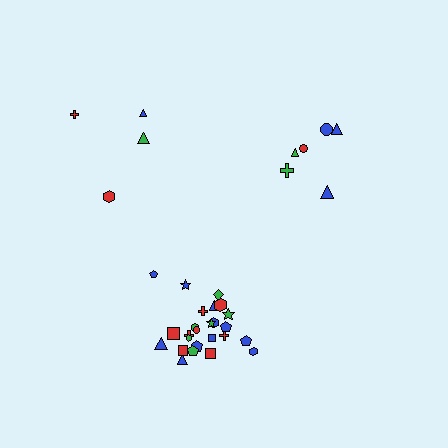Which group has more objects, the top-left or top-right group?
The top-right group.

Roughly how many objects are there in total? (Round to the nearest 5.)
Roughly 35 objects in total.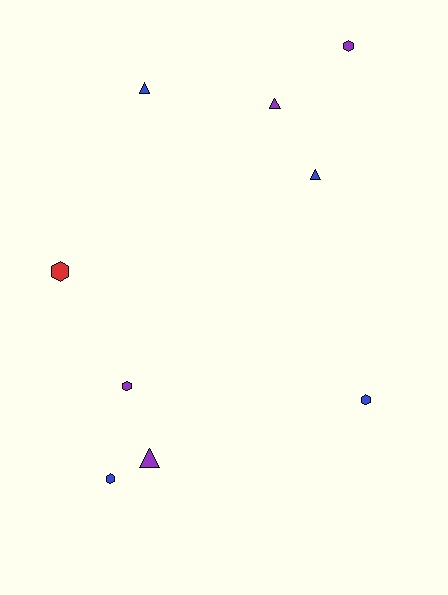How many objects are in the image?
There are 9 objects.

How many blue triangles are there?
There are 2 blue triangles.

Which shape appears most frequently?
Hexagon, with 5 objects.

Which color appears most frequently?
Purple, with 4 objects.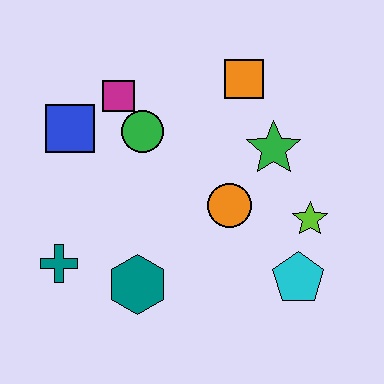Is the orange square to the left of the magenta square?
No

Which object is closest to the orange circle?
The green star is closest to the orange circle.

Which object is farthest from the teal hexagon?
The orange square is farthest from the teal hexagon.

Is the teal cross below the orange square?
Yes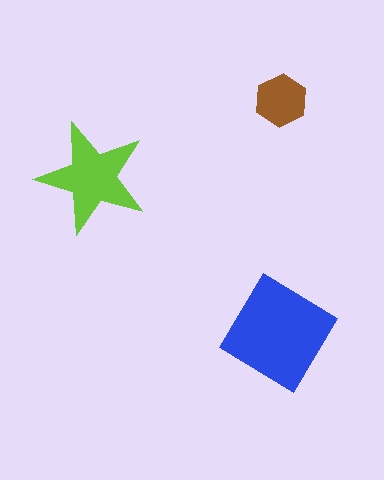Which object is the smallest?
The brown hexagon.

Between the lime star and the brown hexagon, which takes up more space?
The lime star.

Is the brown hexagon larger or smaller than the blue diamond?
Smaller.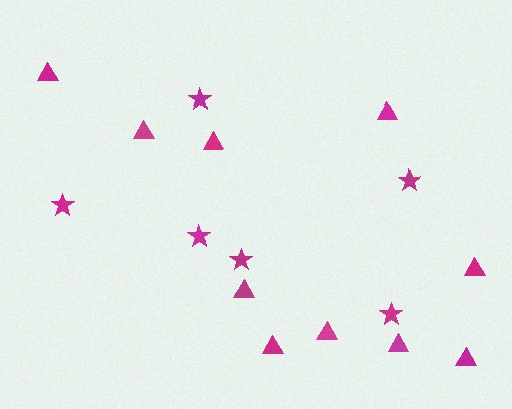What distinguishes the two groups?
There are 2 groups: one group of stars (6) and one group of triangles (10).